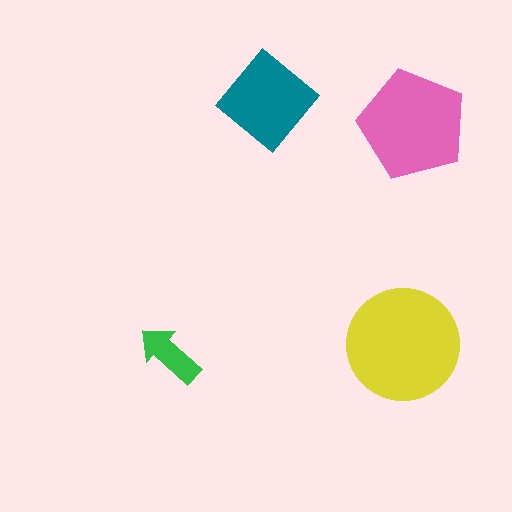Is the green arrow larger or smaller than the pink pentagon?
Smaller.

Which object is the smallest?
The green arrow.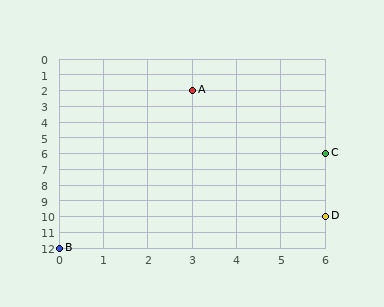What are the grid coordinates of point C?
Point C is at grid coordinates (6, 6).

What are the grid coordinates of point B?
Point B is at grid coordinates (0, 12).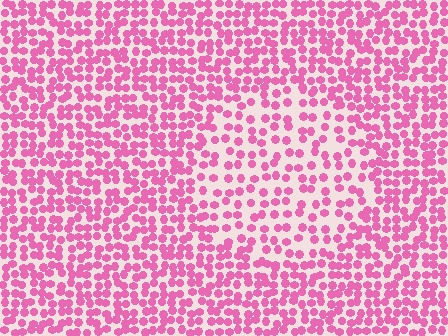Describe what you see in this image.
The image contains small pink elements arranged at two different densities. A circle-shaped region is visible where the elements are less densely packed than the surrounding area.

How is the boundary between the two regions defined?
The boundary is defined by a change in element density (approximately 1.7x ratio). All elements are the same color, size, and shape.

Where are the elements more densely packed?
The elements are more densely packed outside the circle boundary.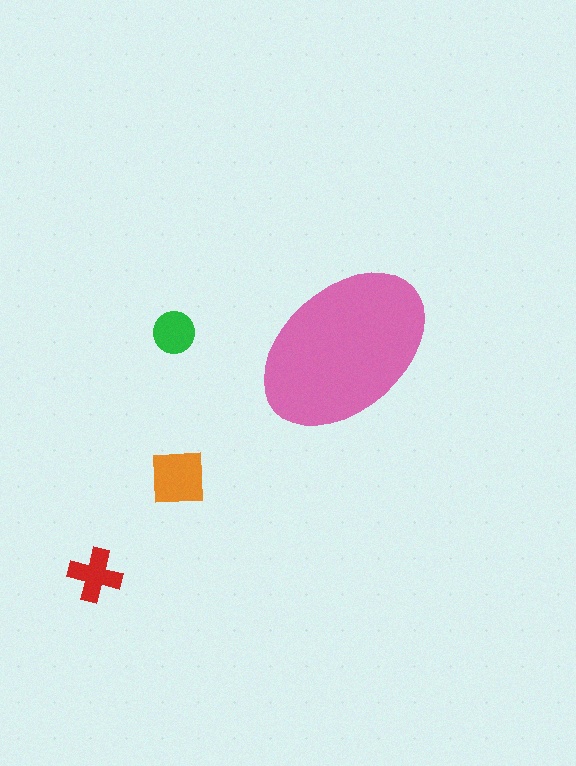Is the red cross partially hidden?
No, the red cross is fully visible.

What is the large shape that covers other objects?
A pink ellipse.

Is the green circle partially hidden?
No, the green circle is fully visible.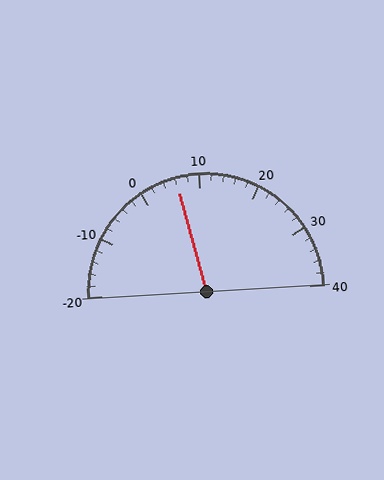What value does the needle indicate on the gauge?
The needle indicates approximately 6.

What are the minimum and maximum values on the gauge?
The gauge ranges from -20 to 40.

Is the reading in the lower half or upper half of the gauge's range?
The reading is in the lower half of the range (-20 to 40).